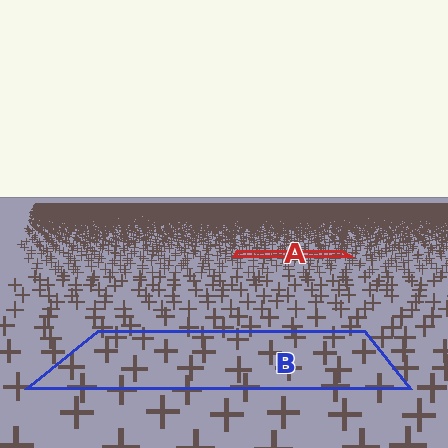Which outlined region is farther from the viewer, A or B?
Region A is farther from the viewer — the texture elements inside it appear smaller and more densely packed.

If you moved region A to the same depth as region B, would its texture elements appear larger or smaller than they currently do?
They would appear larger. At a closer depth, the same texture elements are projected at a bigger on-screen size.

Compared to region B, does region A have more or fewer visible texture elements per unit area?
Region A has more texture elements per unit area — they are packed more densely because it is farther away.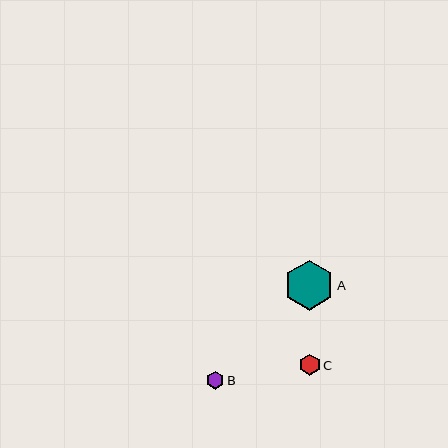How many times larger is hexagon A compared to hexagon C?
Hexagon A is approximately 2.4 times the size of hexagon C.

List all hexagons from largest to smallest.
From largest to smallest: A, C, B.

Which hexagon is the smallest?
Hexagon B is the smallest with a size of approximately 17 pixels.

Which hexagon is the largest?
Hexagon A is the largest with a size of approximately 50 pixels.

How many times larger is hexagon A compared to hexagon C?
Hexagon A is approximately 2.4 times the size of hexagon C.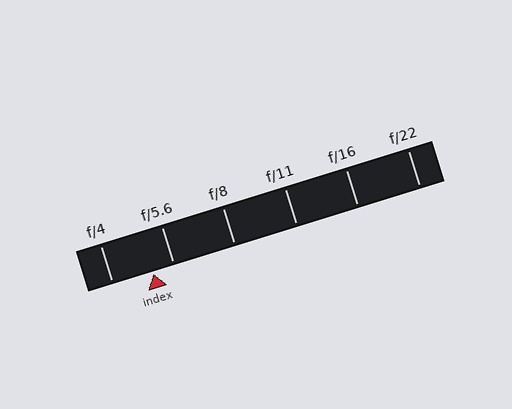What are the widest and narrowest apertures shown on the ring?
The widest aperture shown is f/4 and the narrowest is f/22.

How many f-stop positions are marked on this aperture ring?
There are 6 f-stop positions marked.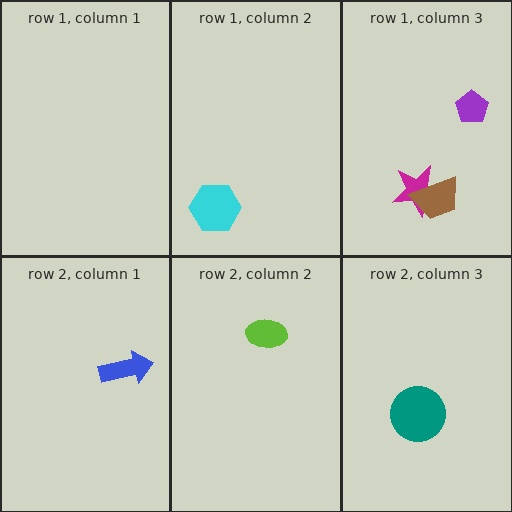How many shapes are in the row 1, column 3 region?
3.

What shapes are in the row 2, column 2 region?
The lime ellipse.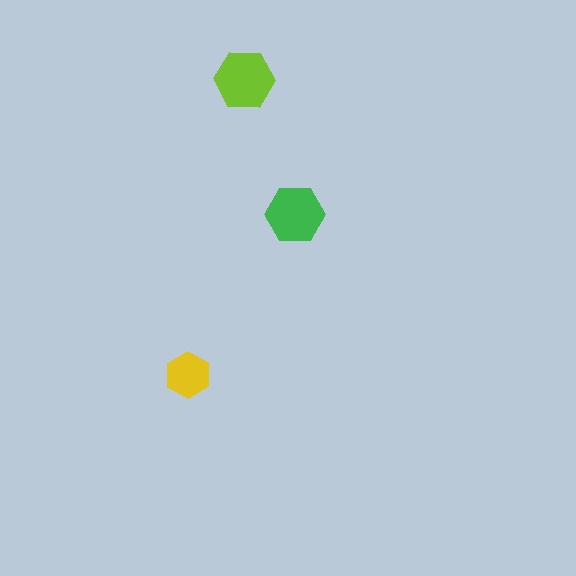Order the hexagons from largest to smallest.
the lime one, the green one, the yellow one.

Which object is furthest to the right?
The green hexagon is rightmost.